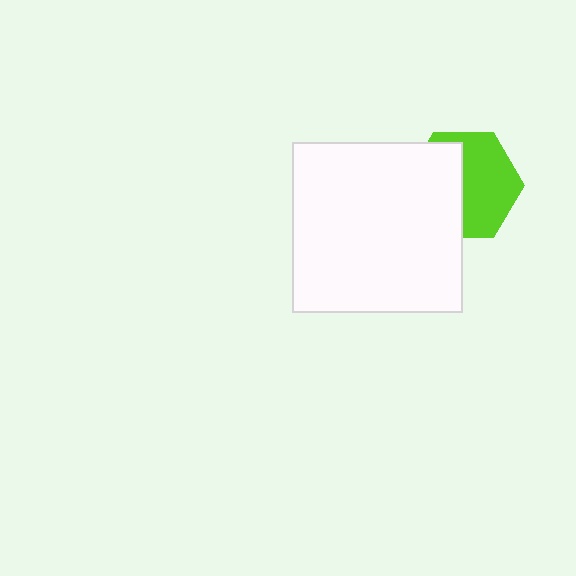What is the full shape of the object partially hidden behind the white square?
The partially hidden object is a lime hexagon.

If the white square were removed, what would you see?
You would see the complete lime hexagon.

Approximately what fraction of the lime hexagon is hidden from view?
Roughly 47% of the lime hexagon is hidden behind the white square.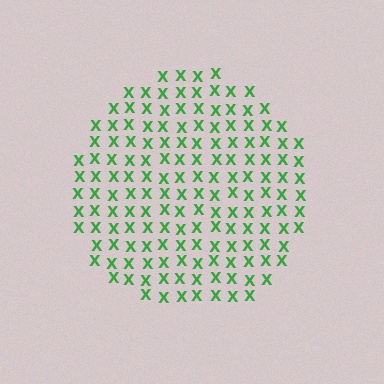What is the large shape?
The large shape is a circle.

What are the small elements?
The small elements are letter X's.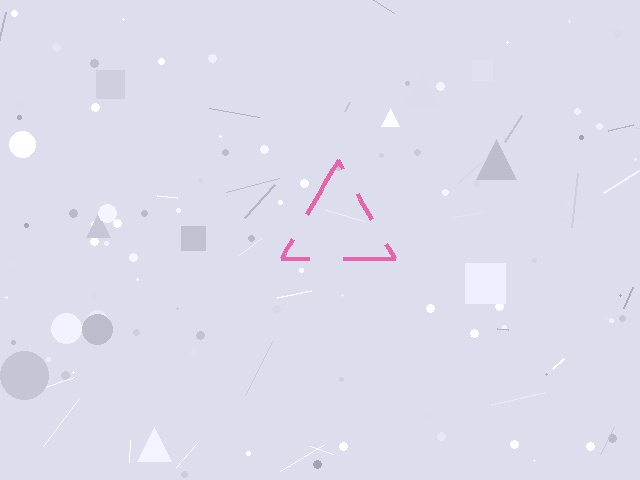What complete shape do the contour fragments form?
The contour fragments form a triangle.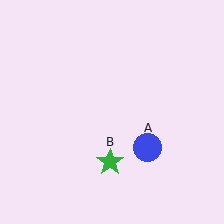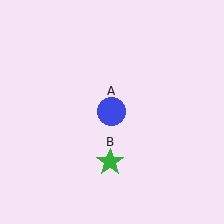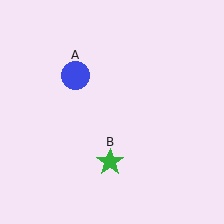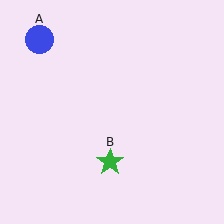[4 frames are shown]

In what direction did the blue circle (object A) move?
The blue circle (object A) moved up and to the left.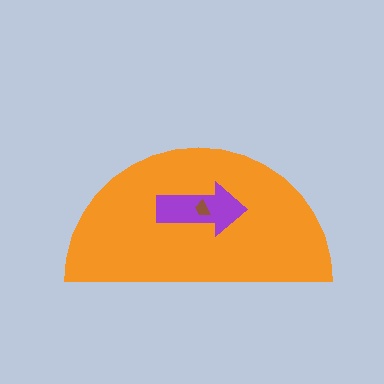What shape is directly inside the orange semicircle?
The purple arrow.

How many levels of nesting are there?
3.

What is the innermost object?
The brown trapezoid.